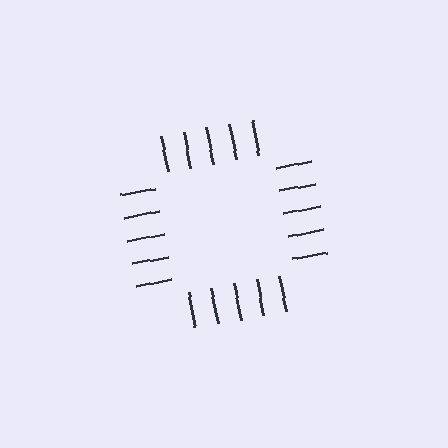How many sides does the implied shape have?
4 sides — the line-ends trace a square.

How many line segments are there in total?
20 — 5 along each of the 4 edges.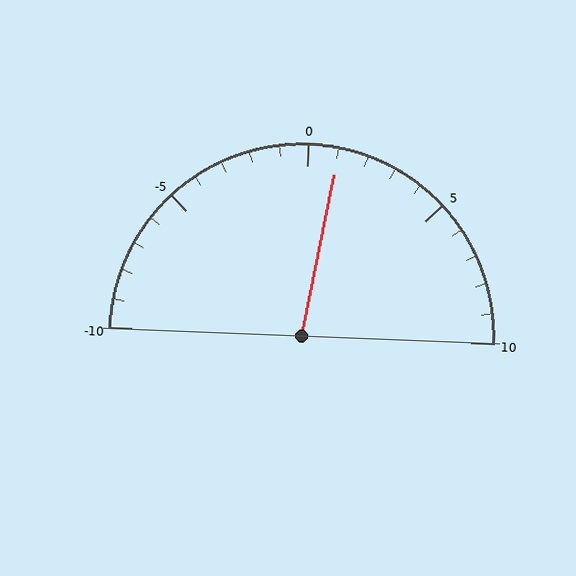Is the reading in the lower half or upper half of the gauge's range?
The reading is in the upper half of the range (-10 to 10).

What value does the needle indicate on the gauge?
The needle indicates approximately 1.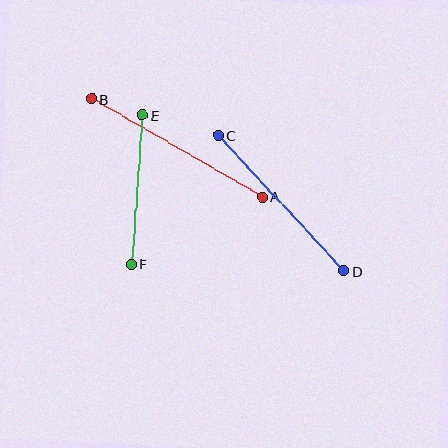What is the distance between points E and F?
The distance is approximately 150 pixels.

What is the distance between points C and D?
The distance is approximately 185 pixels.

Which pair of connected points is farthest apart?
Points A and B are farthest apart.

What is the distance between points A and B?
The distance is approximately 197 pixels.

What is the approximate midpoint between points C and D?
The midpoint is at approximately (281, 203) pixels.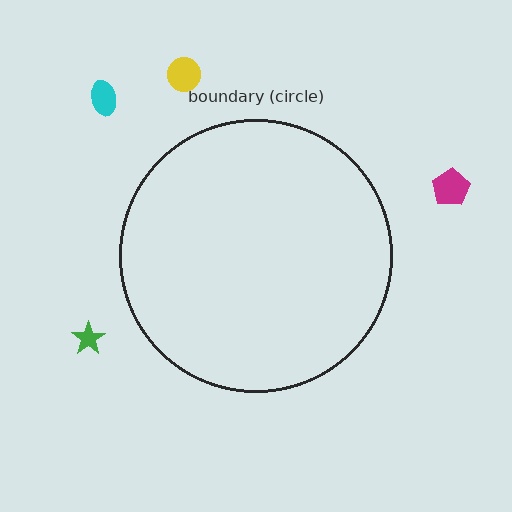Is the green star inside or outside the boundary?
Outside.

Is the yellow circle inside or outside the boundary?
Outside.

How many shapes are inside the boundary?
0 inside, 4 outside.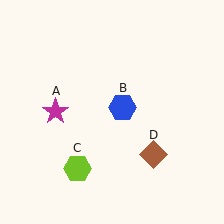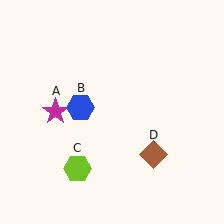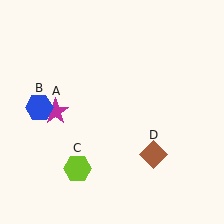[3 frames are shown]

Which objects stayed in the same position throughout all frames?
Magenta star (object A) and lime hexagon (object C) and brown diamond (object D) remained stationary.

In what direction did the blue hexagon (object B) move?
The blue hexagon (object B) moved left.